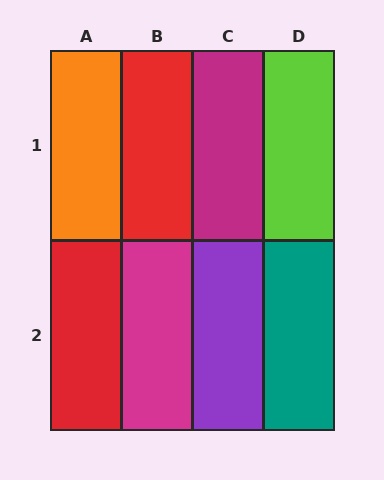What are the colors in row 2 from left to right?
Red, magenta, purple, teal.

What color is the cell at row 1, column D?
Lime.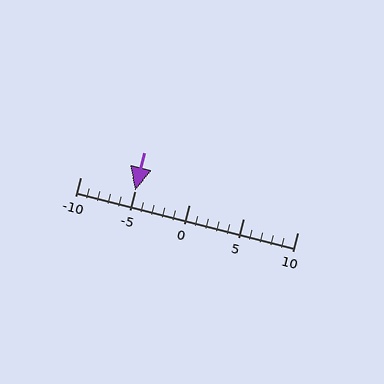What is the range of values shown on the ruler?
The ruler shows values from -10 to 10.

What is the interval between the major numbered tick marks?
The major tick marks are spaced 5 units apart.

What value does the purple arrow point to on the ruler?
The purple arrow points to approximately -5.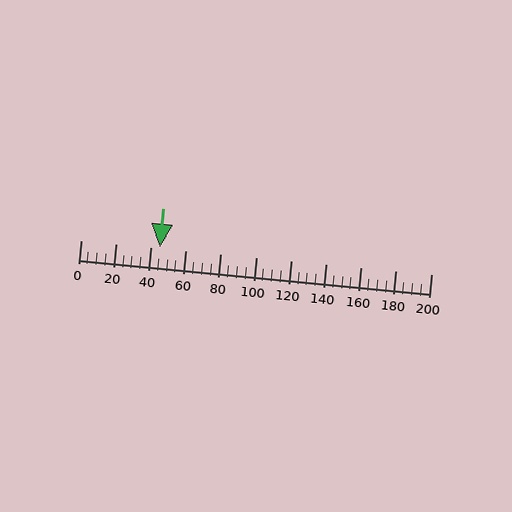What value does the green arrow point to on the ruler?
The green arrow points to approximately 45.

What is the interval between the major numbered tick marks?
The major tick marks are spaced 20 units apart.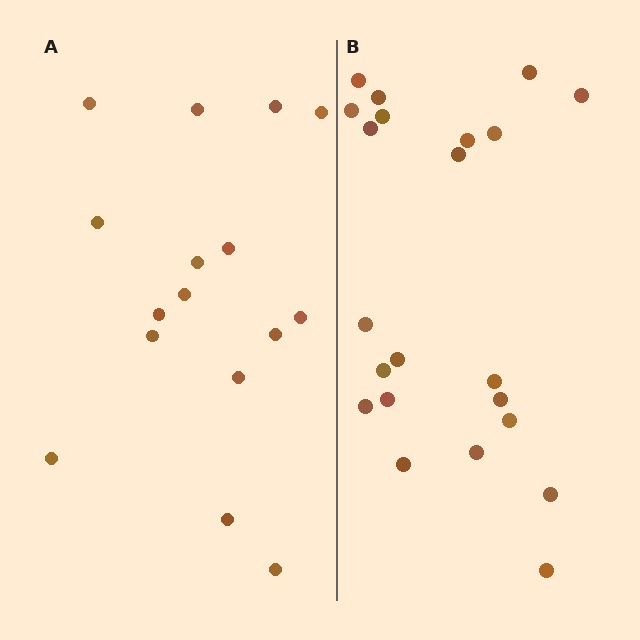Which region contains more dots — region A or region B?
Region B (the right region) has more dots.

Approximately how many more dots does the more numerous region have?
Region B has about 6 more dots than region A.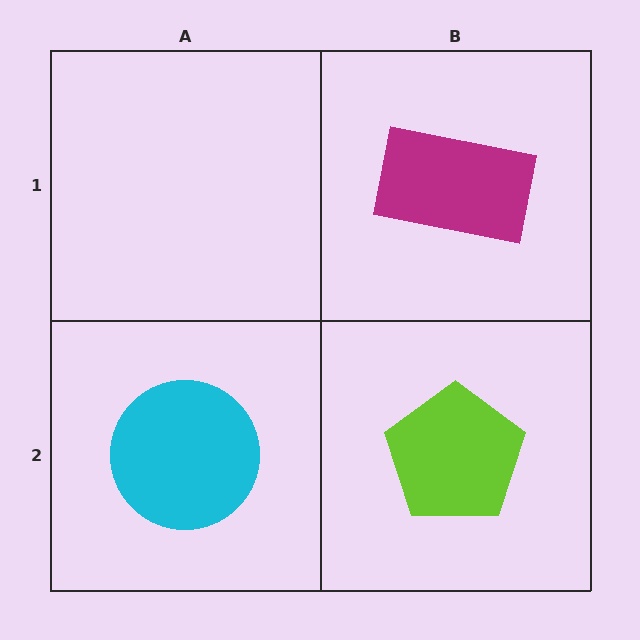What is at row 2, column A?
A cyan circle.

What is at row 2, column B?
A lime pentagon.